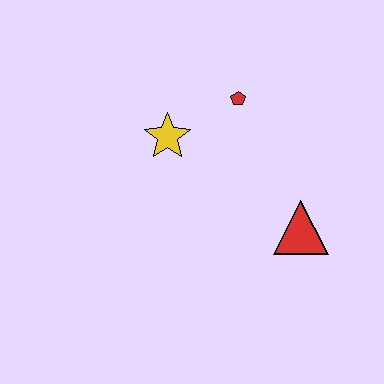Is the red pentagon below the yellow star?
No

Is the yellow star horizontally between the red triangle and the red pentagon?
No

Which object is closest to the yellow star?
The red pentagon is closest to the yellow star.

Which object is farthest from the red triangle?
The yellow star is farthest from the red triangle.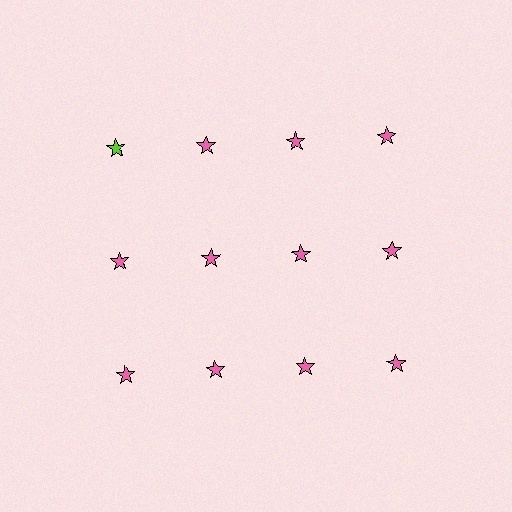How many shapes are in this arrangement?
There are 12 shapes arranged in a grid pattern.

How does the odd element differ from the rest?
It has a different color: lime instead of pink.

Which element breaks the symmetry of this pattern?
The lime star in the top row, leftmost column breaks the symmetry. All other shapes are pink stars.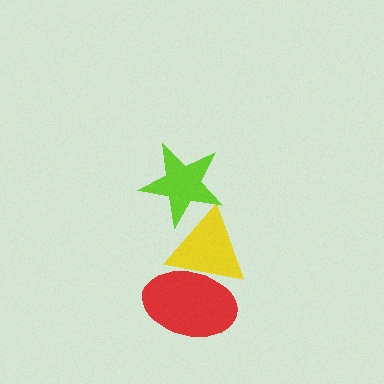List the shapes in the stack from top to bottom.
From top to bottom: the lime star, the yellow triangle, the red ellipse.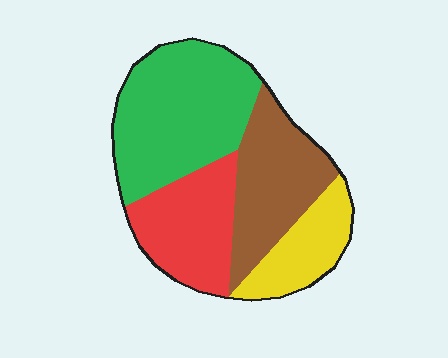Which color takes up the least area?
Yellow, at roughly 15%.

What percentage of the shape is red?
Red takes up about one quarter (1/4) of the shape.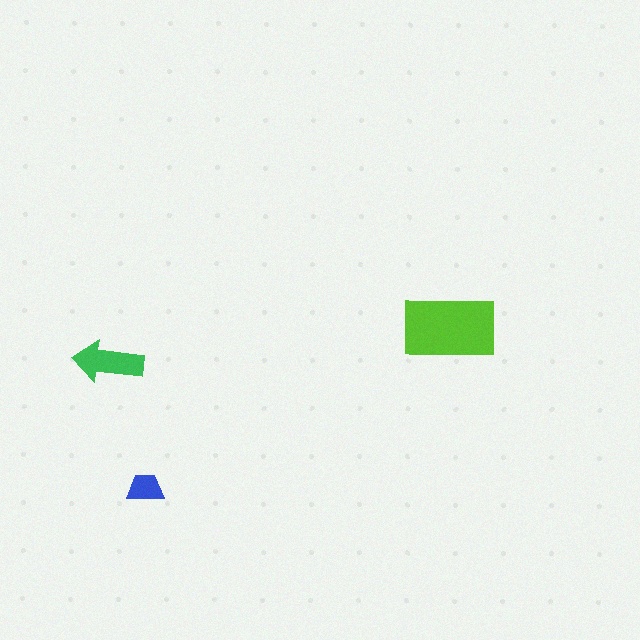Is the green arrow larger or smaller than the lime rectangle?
Smaller.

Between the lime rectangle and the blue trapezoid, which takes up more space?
The lime rectangle.